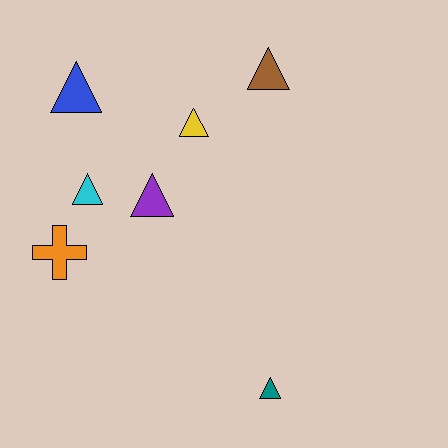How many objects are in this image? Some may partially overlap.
There are 7 objects.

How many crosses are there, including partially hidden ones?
There is 1 cross.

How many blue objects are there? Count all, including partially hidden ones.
There is 1 blue object.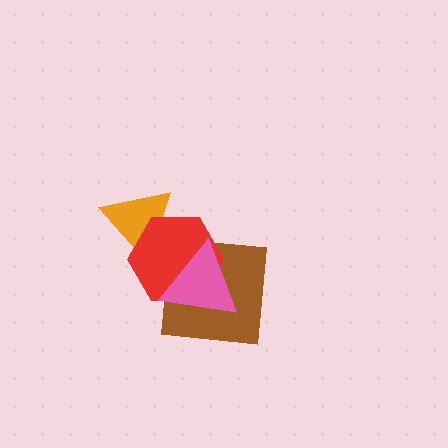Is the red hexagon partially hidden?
Yes, it is partially covered by another shape.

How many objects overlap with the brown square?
2 objects overlap with the brown square.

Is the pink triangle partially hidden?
No, no other shape covers it.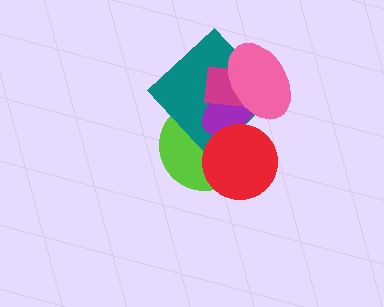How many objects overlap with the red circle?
3 objects overlap with the red circle.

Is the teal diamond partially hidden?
Yes, it is partially covered by another shape.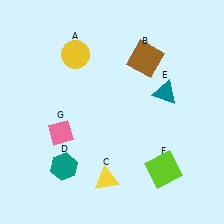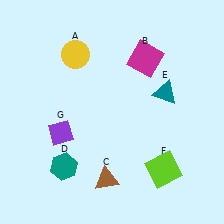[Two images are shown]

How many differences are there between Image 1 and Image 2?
There are 3 differences between the two images.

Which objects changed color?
B changed from brown to magenta. C changed from yellow to brown. G changed from pink to purple.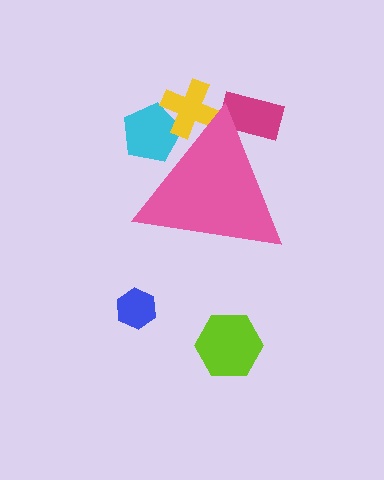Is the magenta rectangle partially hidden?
Yes, the magenta rectangle is partially hidden behind the pink triangle.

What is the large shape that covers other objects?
A pink triangle.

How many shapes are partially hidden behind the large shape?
3 shapes are partially hidden.